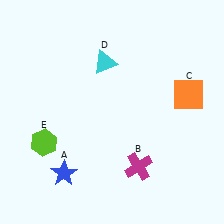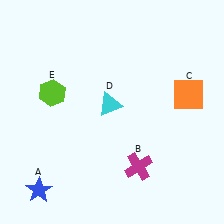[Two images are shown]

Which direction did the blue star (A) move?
The blue star (A) moved left.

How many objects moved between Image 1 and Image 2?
3 objects moved between the two images.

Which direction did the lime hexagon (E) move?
The lime hexagon (E) moved up.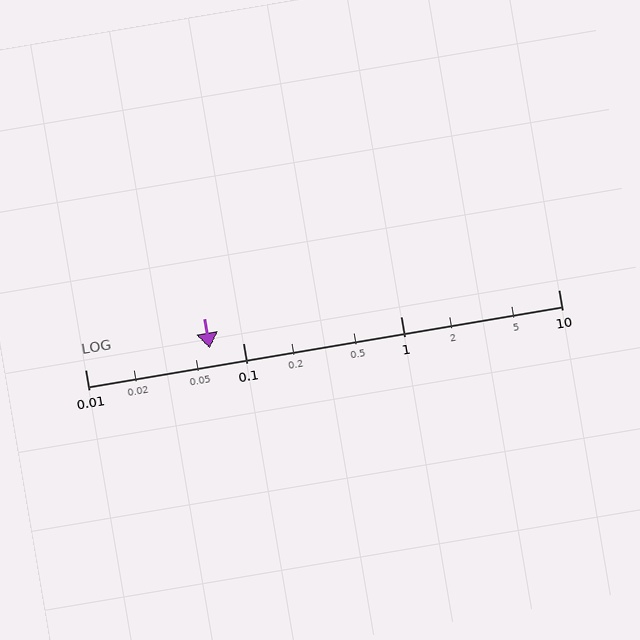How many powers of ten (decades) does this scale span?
The scale spans 3 decades, from 0.01 to 10.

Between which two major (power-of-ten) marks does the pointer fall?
The pointer is between 0.01 and 0.1.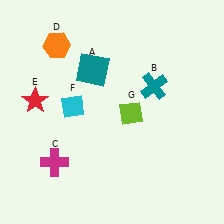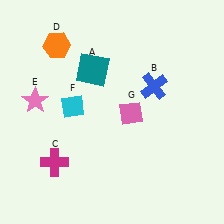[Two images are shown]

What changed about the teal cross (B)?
In Image 1, B is teal. In Image 2, it changed to blue.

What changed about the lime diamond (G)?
In Image 1, G is lime. In Image 2, it changed to pink.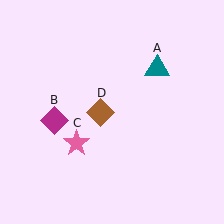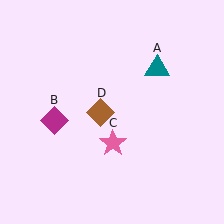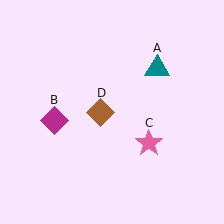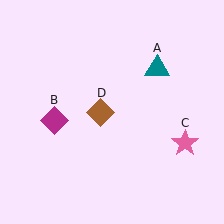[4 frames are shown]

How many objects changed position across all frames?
1 object changed position: pink star (object C).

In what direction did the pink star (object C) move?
The pink star (object C) moved right.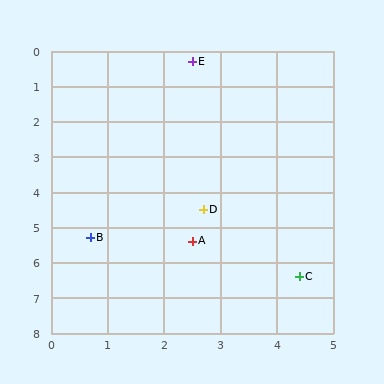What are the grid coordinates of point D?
Point D is at approximately (2.7, 4.5).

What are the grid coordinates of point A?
Point A is at approximately (2.5, 5.4).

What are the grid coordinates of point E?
Point E is at approximately (2.5, 0.3).